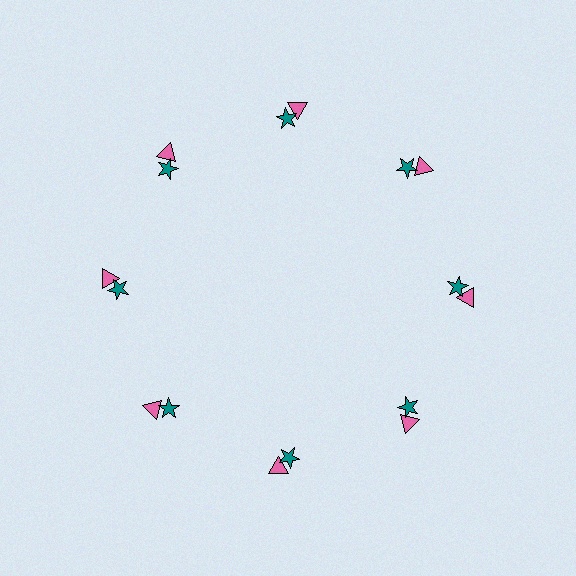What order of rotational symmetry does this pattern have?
This pattern has 8-fold rotational symmetry.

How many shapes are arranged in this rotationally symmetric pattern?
There are 16 shapes, arranged in 8 groups of 2.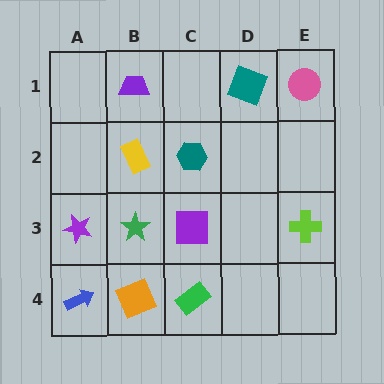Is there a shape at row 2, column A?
No, that cell is empty.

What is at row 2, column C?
A teal hexagon.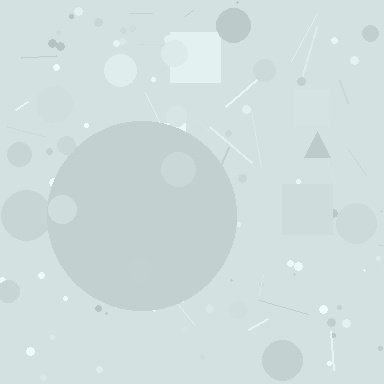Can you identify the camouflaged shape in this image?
The camouflaged shape is a circle.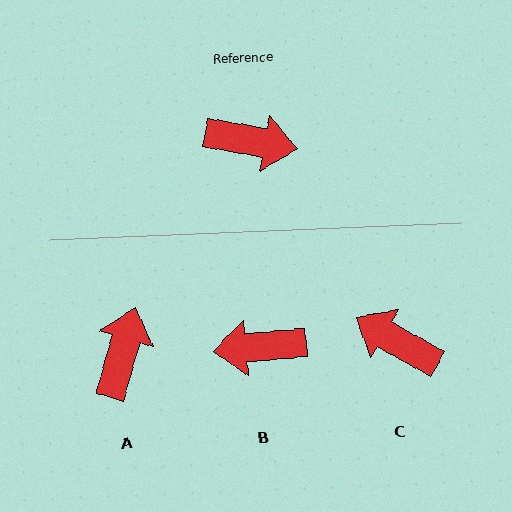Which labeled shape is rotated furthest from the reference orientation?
B, about 164 degrees away.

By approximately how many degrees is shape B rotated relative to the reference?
Approximately 164 degrees clockwise.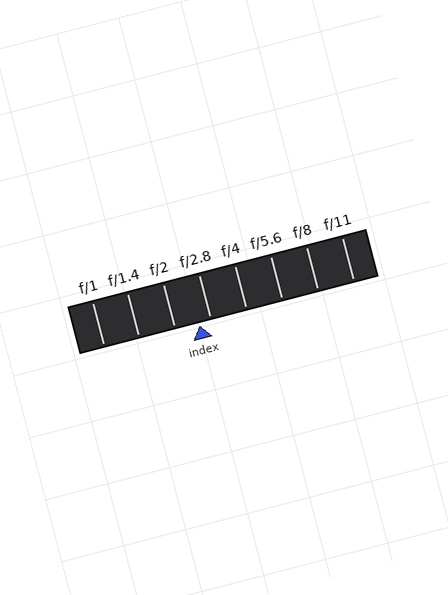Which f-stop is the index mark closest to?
The index mark is closest to f/2.8.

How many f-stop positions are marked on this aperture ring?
There are 8 f-stop positions marked.